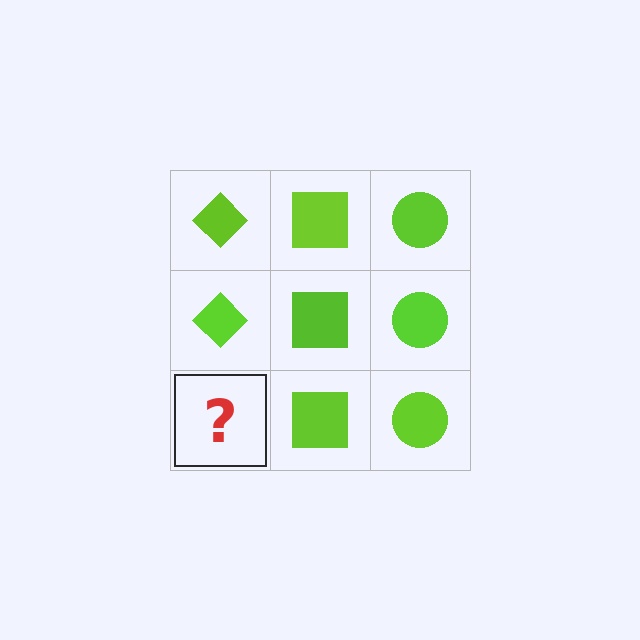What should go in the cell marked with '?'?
The missing cell should contain a lime diamond.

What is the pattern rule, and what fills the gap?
The rule is that each column has a consistent shape. The gap should be filled with a lime diamond.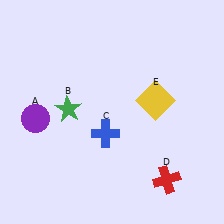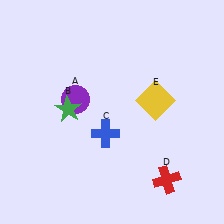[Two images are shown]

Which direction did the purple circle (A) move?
The purple circle (A) moved right.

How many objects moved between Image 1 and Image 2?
1 object moved between the two images.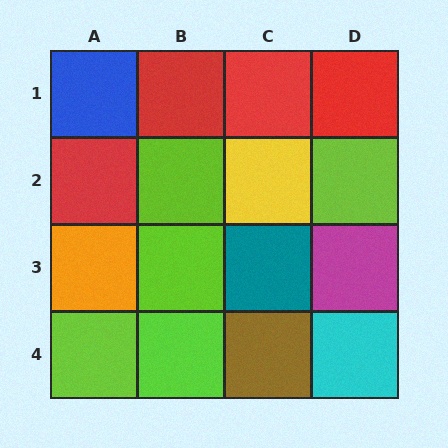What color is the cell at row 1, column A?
Blue.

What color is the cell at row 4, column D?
Cyan.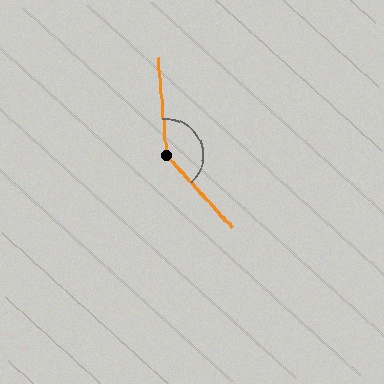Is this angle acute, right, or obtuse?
It is obtuse.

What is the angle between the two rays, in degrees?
Approximately 143 degrees.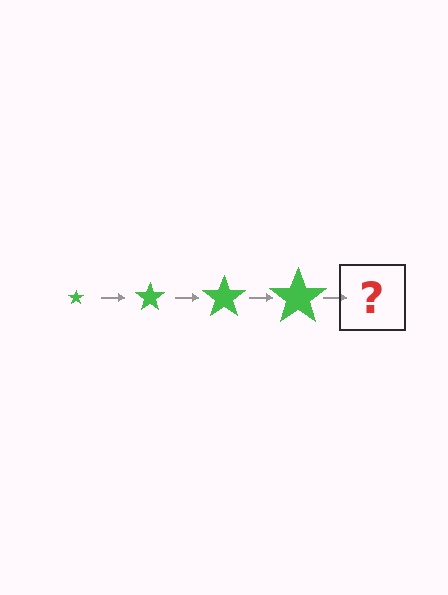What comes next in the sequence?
The next element should be a green star, larger than the previous one.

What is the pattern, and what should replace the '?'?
The pattern is that the star gets progressively larger each step. The '?' should be a green star, larger than the previous one.